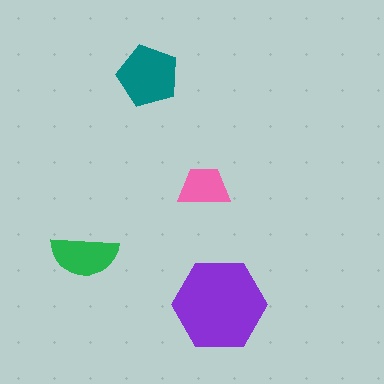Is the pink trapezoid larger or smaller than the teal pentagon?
Smaller.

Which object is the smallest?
The pink trapezoid.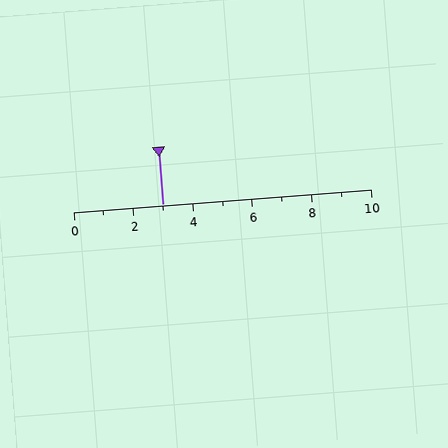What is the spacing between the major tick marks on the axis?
The major ticks are spaced 2 apart.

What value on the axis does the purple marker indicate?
The marker indicates approximately 3.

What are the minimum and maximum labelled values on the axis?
The axis runs from 0 to 10.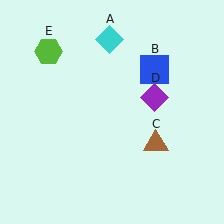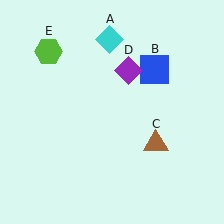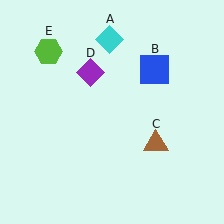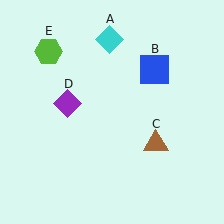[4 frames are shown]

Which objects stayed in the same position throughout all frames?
Cyan diamond (object A) and blue square (object B) and brown triangle (object C) and lime hexagon (object E) remained stationary.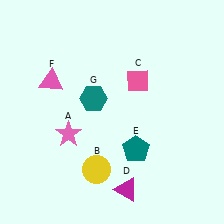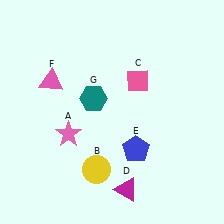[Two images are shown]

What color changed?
The pentagon (E) changed from teal in Image 1 to blue in Image 2.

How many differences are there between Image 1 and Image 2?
There is 1 difference between the two images.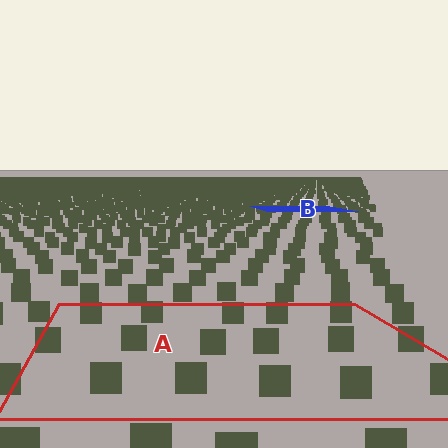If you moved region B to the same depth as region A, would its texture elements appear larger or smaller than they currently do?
They would appear larger. At a closer depth, the same texture elements are projected at a bigger on-screen size.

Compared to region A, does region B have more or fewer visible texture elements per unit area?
Region B has more texture elements per unit area — they are packed more densely because it is farther away.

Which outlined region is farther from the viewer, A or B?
Region B is farther from the viewer — the texture elements inside it appear smaller and more densely packed.